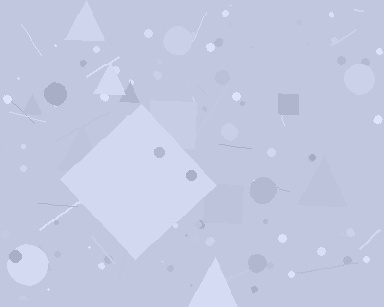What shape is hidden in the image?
A diamond is hidden in the image.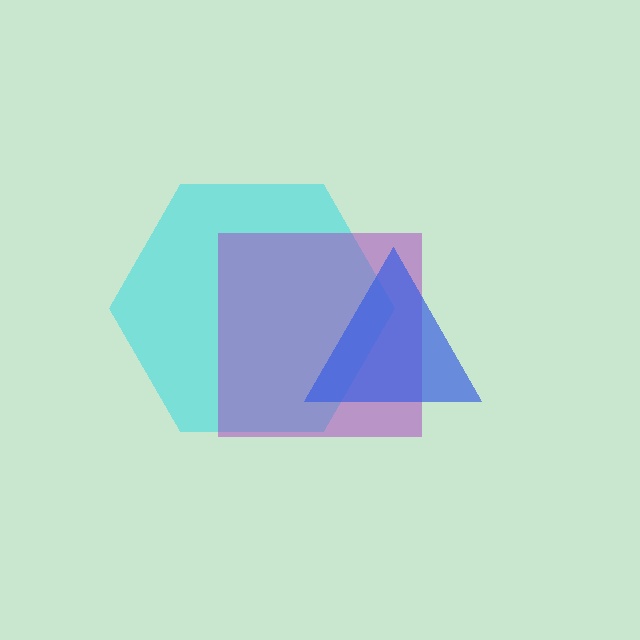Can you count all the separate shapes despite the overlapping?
Yes, there are 3 separate shapes.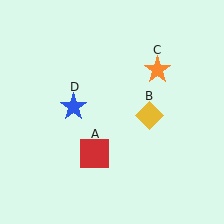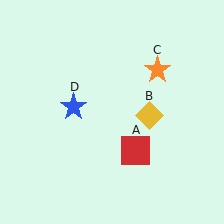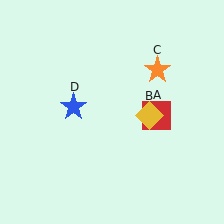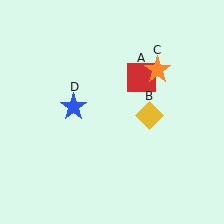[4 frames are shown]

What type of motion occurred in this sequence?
The red square (object A) rotated counterclockwise around the center of the scene.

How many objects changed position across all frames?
1 object changed position: red square (object A).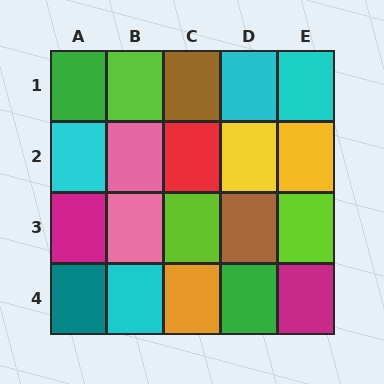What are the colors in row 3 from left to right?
Magenta, pink, lime, brown, lime.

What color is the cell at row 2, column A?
Cyan.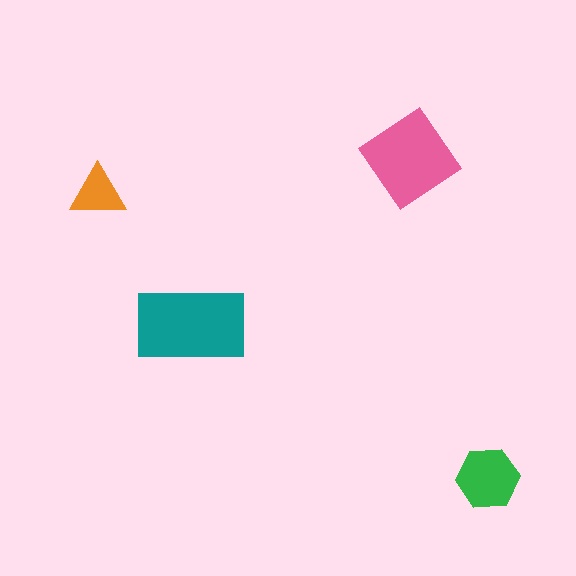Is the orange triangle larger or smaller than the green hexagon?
Smaller.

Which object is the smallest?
The orange triangle.